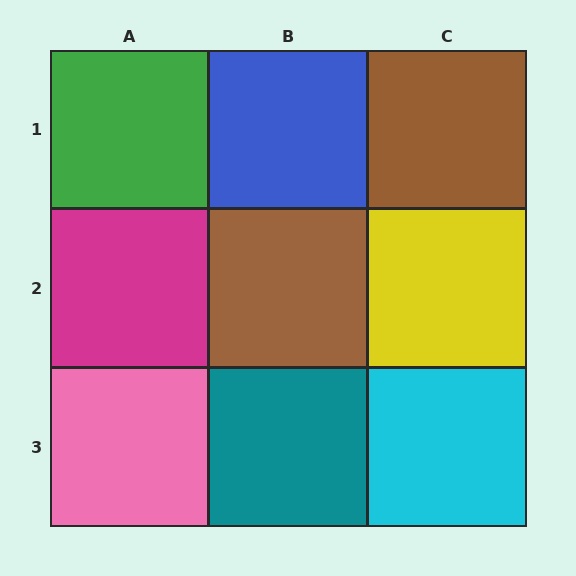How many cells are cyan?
1 cell is cyan.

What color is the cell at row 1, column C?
Brown.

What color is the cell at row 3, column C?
Cyan.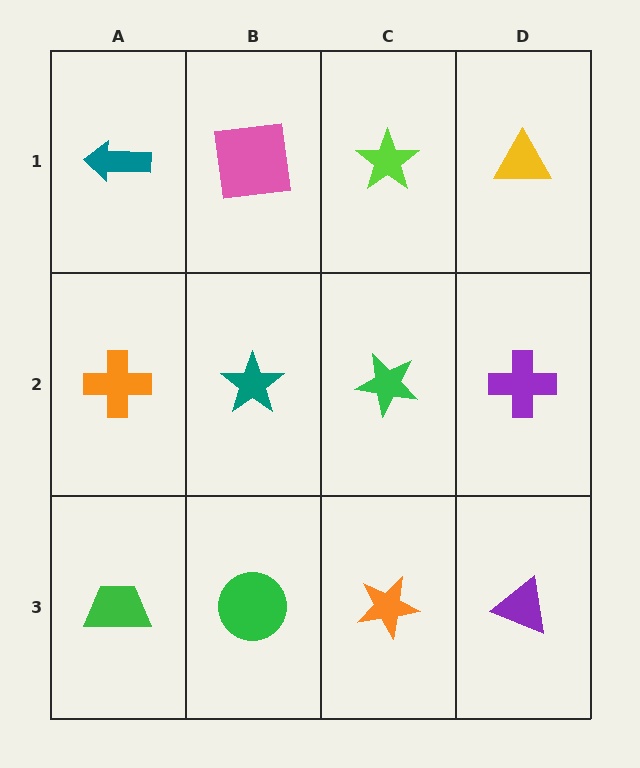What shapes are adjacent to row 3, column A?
An orange cross (row 2, column A), a green circle (row 3, column B).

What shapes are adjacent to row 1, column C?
A green star (row 2, column C), a pink square (row 1, column B), a yellow triangle (row 1, column D).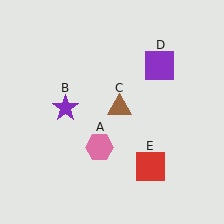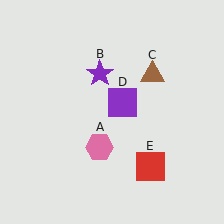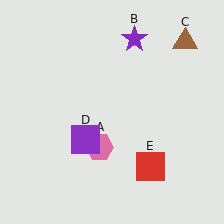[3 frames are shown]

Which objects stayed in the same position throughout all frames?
Pink hexagon (object A) and red square (object E) remained stationary.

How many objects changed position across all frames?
3 objects changed position: purple star (object B), brown triangle (object C), purple square (object D).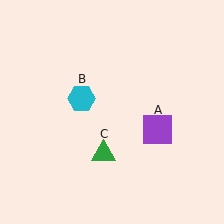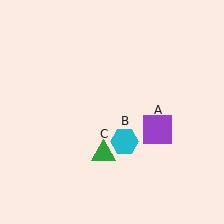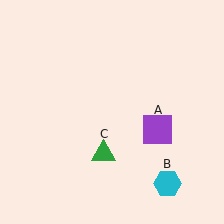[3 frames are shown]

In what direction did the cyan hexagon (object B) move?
The cyan hexagon (object B) moved down and to the right.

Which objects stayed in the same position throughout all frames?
Purple square (object A) and green triangle (object C) remained stationary.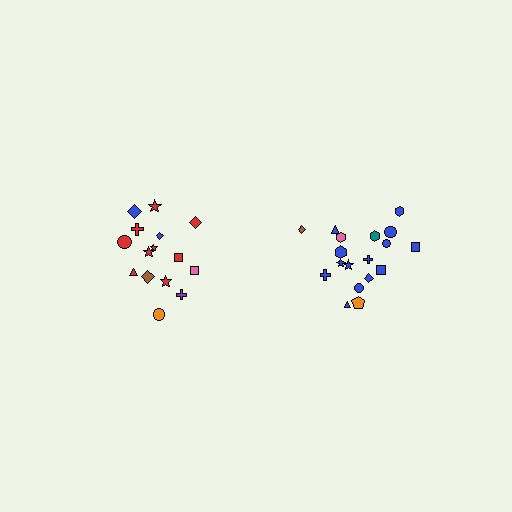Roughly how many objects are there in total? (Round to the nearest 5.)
Roughly 35 objects in total.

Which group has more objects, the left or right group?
The right group.